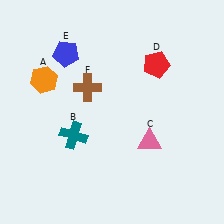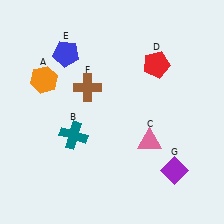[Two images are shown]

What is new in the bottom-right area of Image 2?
A purple diamond (G) was added in the bottom-right area of Image 2.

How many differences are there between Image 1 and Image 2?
There is 1 difference between the two images.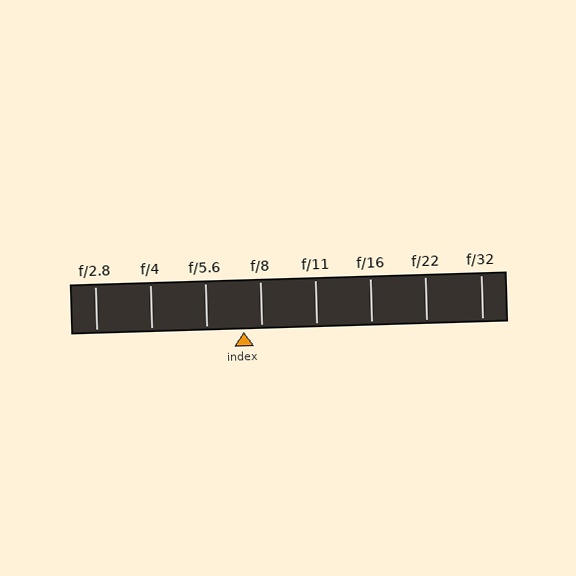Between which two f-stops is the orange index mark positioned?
The index mark is between f/5.6 and f/8.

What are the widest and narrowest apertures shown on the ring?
The widest aperture shown is f/2.8 and the narrowest is f/32.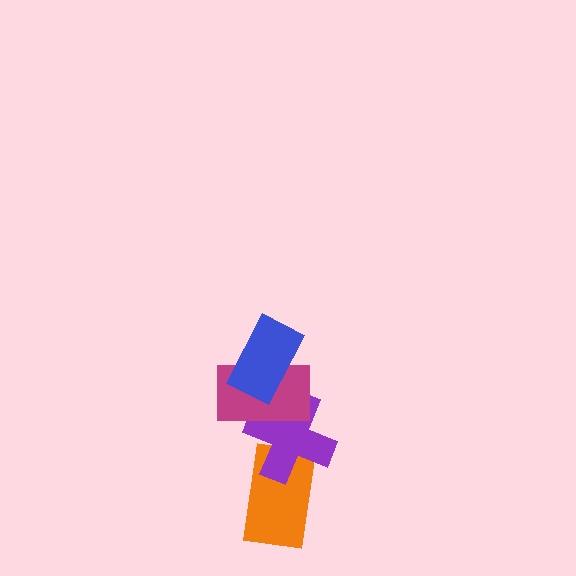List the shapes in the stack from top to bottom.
From top to bottom: the blue rectangle, the magenta rectangle, the purple cross, the orange rectangle.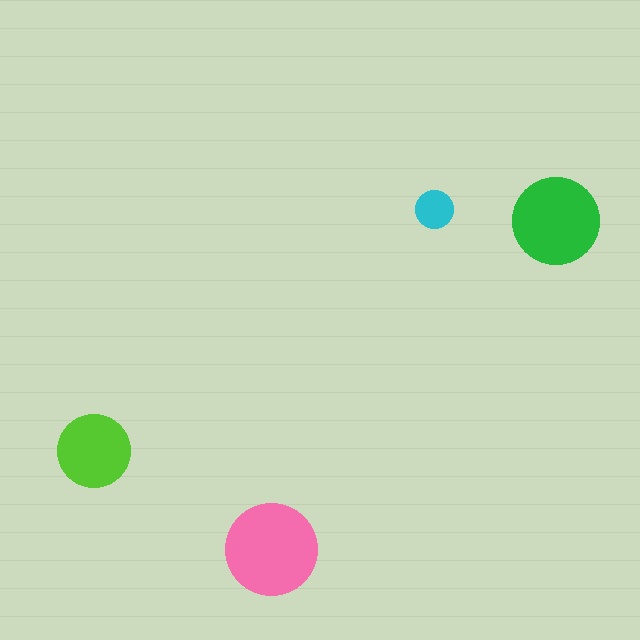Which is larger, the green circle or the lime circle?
The green one.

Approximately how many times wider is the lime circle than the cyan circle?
About 2 times wider.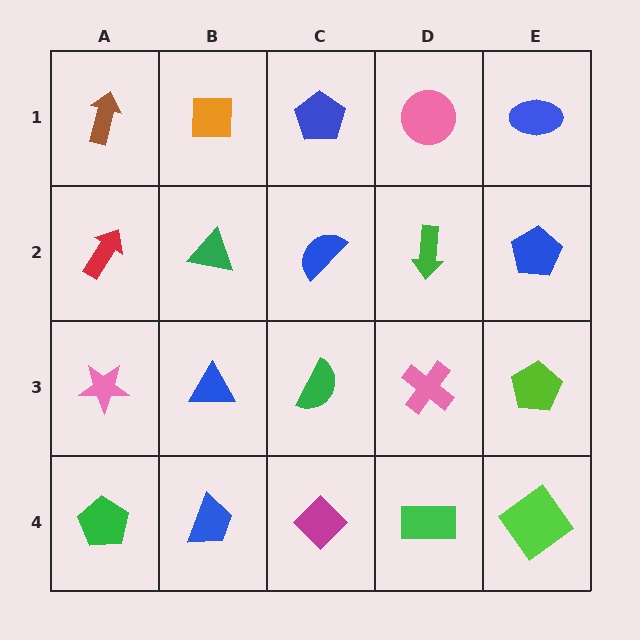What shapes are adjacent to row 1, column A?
A red arrow (row 2, column A), an orange square (row 1, column B).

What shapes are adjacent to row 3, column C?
A blue semicircle (row 2, column C), a magenta diamond (row 4, column C), a blue triangle (row 3, column B), a pink cross (row 3, column D).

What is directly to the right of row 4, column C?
A green rectangle.